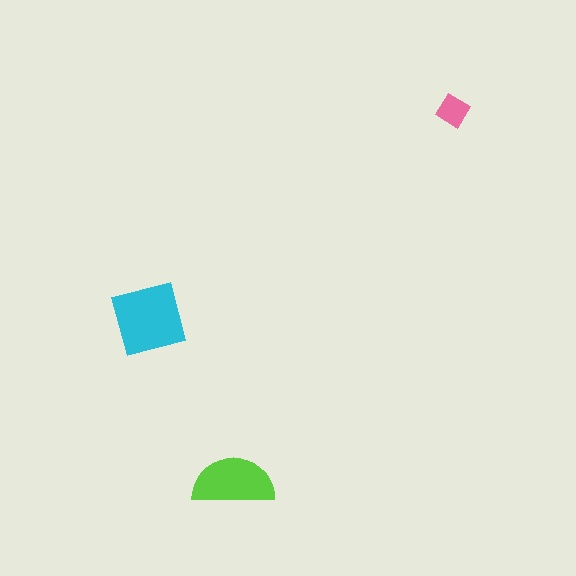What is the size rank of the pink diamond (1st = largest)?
3rd.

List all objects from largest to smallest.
The cyan square, the lime semicircle, the pink diamond.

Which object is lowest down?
The lime semicircle is bottommost.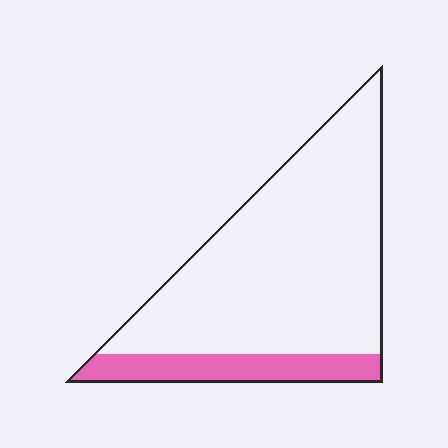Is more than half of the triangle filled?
No.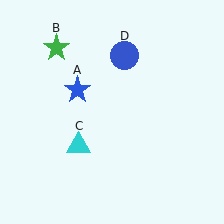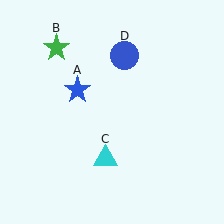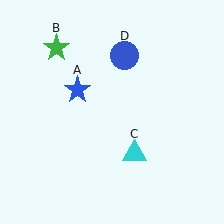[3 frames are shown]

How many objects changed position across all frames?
1 object changed position: cyan triangle (object C).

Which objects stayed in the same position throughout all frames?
Blue star (object A) and green star (object B) and blue circle (object D) remained stationary.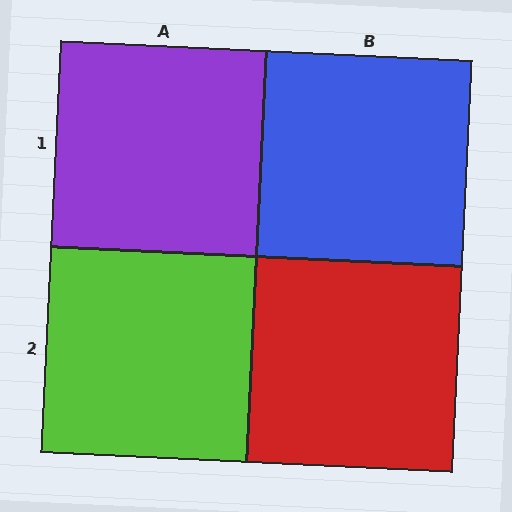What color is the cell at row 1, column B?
Blue.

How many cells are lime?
1 cell is lime.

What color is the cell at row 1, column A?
Purple.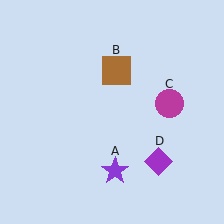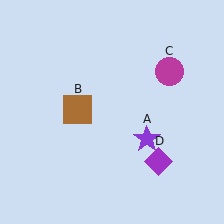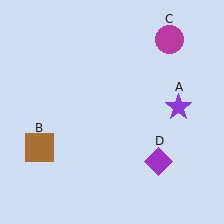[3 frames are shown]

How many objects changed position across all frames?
3 objects changed position: purple star (object A), brown square (object B), magenta circle (object C).